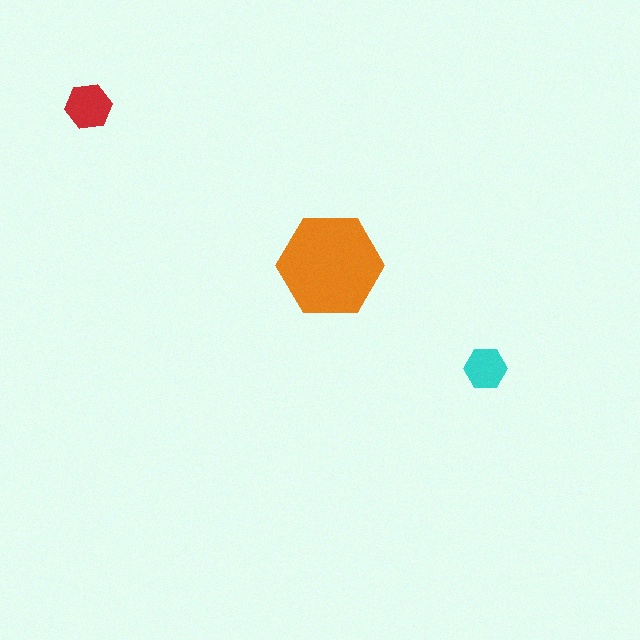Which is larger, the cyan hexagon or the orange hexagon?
The orange one.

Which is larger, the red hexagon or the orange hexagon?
The orange one.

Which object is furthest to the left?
The red hexagon is leftmost.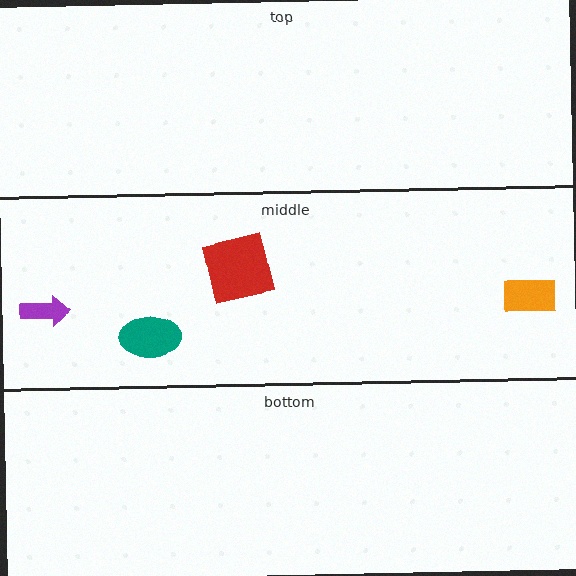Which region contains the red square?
The middle region.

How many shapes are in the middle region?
4.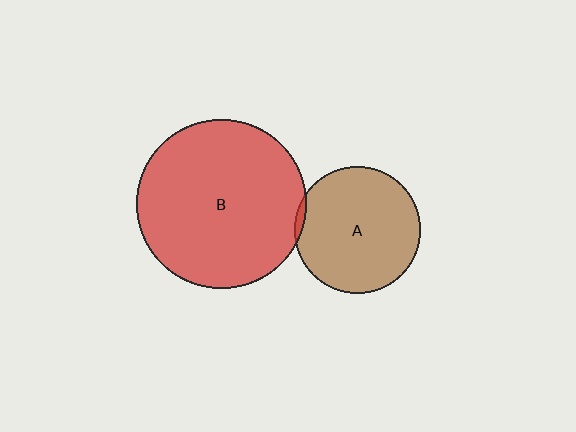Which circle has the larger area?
Circle B (red).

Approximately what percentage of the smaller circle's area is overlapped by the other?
Approximately 5%.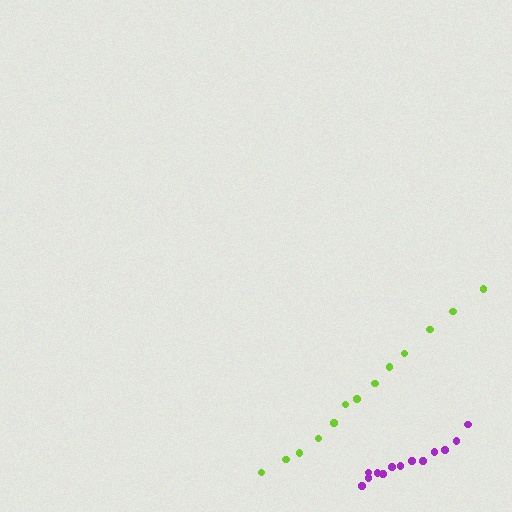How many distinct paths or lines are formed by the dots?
There are 2 distinct paths.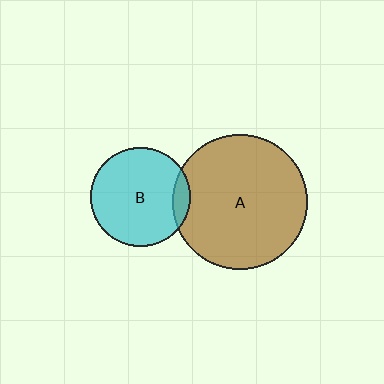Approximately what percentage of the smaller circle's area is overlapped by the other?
Approximately 10%.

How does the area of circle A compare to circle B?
Approximately 1.8 times.